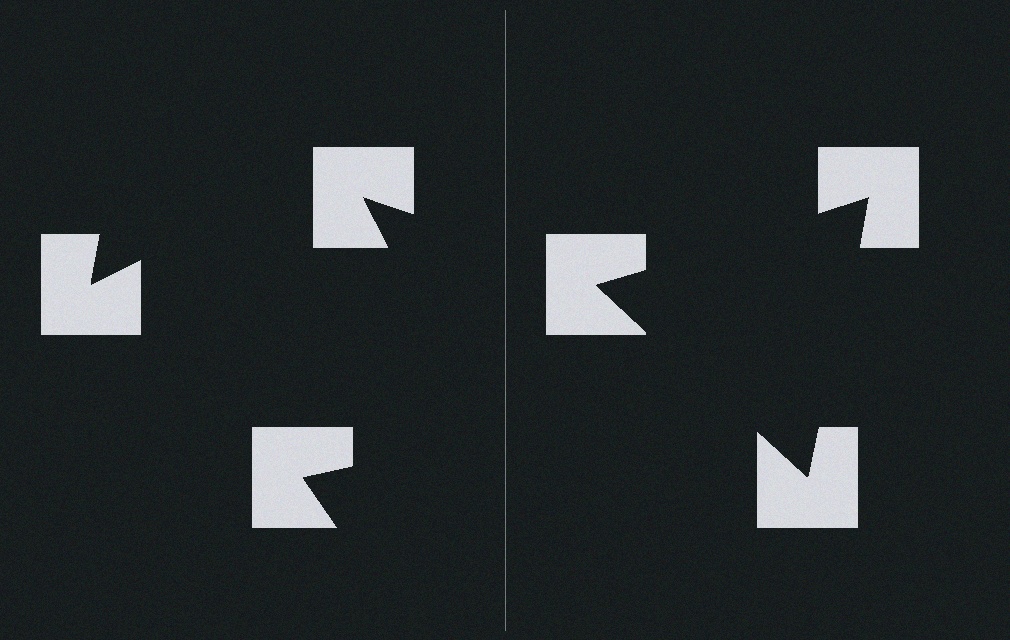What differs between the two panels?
The notched squares are positioned identically on both sides; only the wedge orientations differ. On the right they align to a triangle; on the left they are misaligned.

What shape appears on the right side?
An illusory triangle.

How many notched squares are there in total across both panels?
6 — 3 on each side.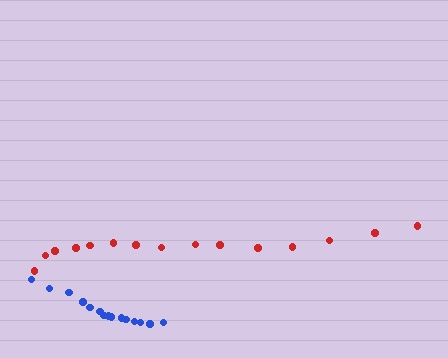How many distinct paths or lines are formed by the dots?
There are 2 distinct paths.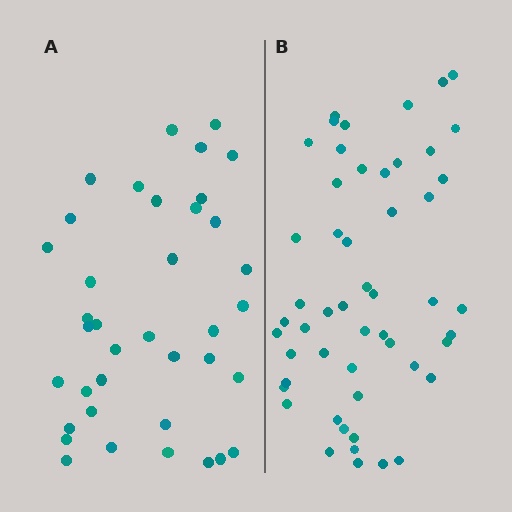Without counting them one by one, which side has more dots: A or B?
Region B (the right region) has more dots.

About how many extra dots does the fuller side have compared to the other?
Region B has approximately 15 more dots than region A.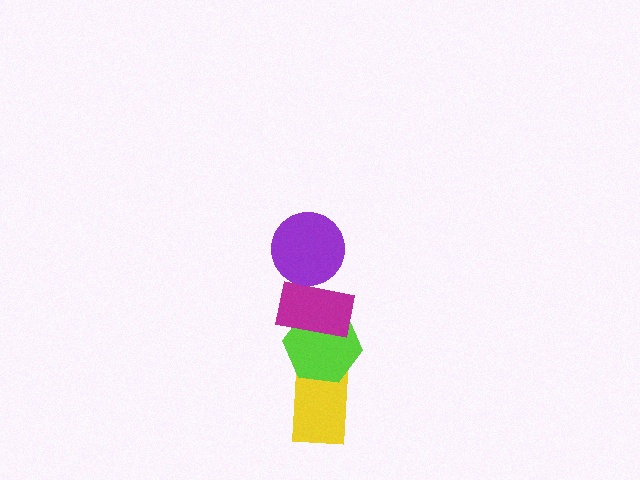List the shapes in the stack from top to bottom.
From top to bottom: the purple circle, the magenta rectangle, the lime hexagon, the yellow rectangle.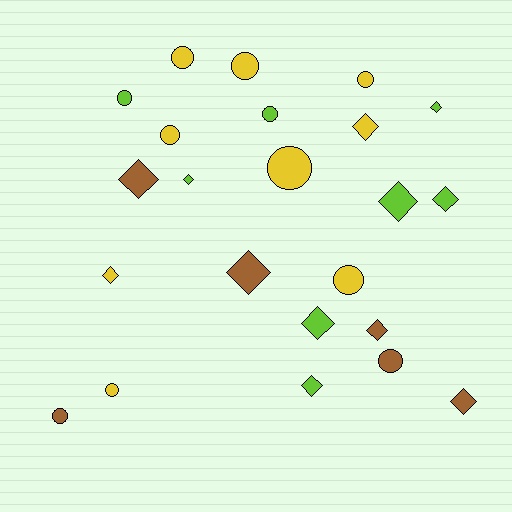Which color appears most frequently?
Yellow, with 9 objects.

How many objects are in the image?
There are 23 objects.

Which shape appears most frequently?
Diamond, with 12 objects.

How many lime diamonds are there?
There are 6 lime diamonds.